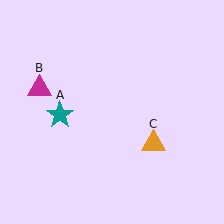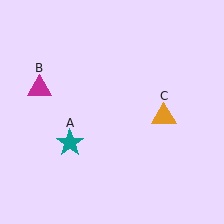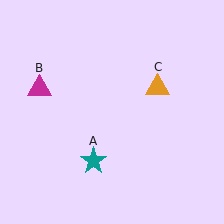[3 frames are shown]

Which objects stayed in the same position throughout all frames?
Magenta triangle (object B) remained stationary.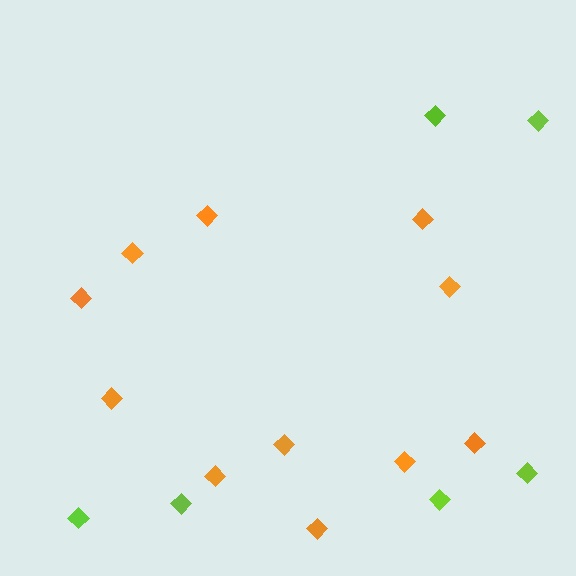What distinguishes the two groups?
There are 2 groups: one group of lime diamonds (6) and one group of orange diamonds (11).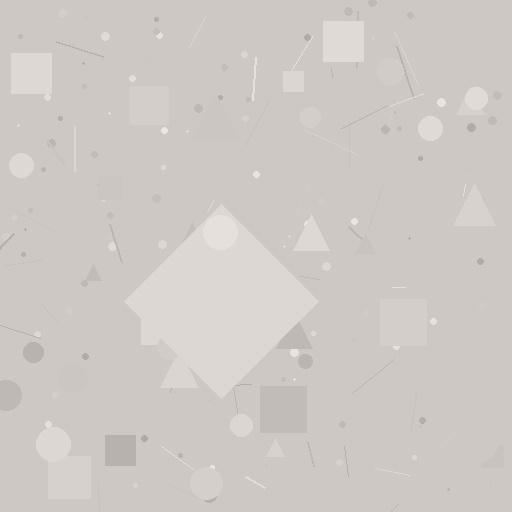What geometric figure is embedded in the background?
A diamond is embedded in the background.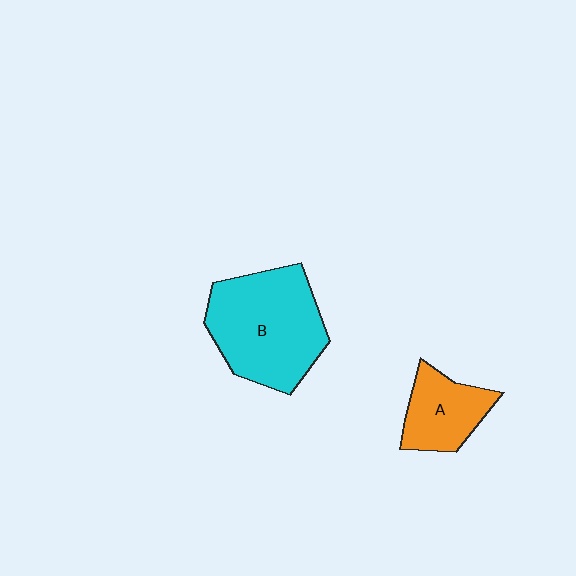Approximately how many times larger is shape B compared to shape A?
Approximately 2.0 times.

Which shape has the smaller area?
Shape A (orange).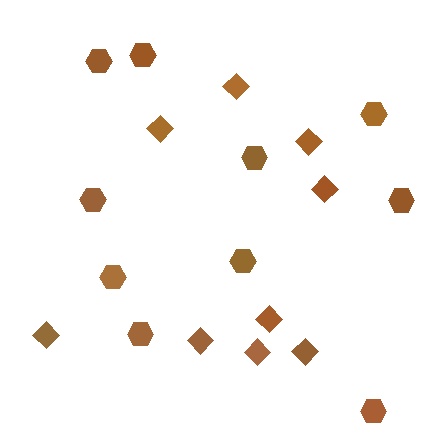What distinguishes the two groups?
There are 2 groups: one group of diamonds (9) and one group of hexagons (10).